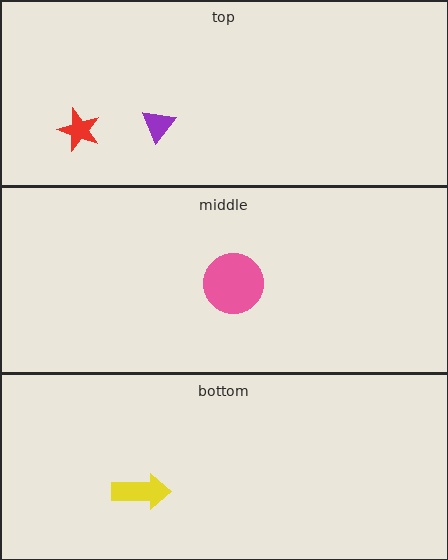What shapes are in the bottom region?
The yellow arrow.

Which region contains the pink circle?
The middle region.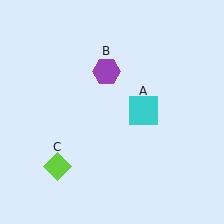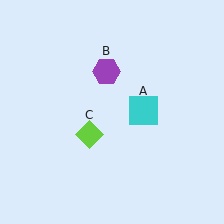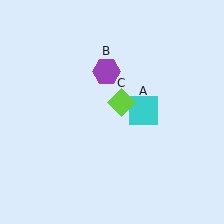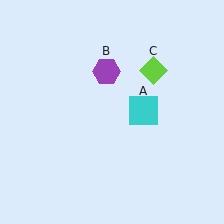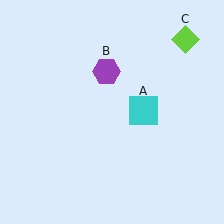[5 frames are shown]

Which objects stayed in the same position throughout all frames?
Cyan square (object A) and purple hexagon (object B) remained stationary.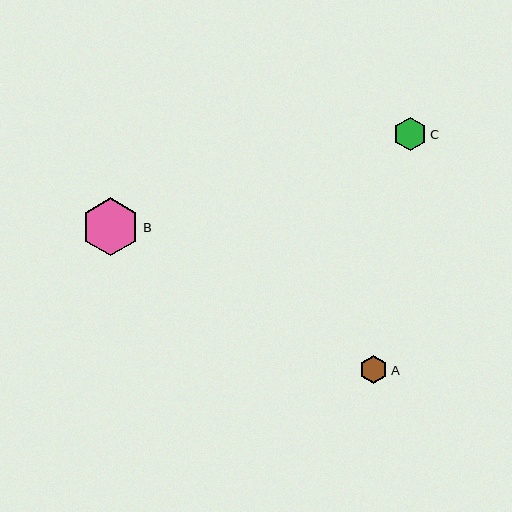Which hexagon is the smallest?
Hexagon A is the smallest with a size of approximately 29 pixels.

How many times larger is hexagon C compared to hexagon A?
Hexagon C is approximately 1.2 times the size of hexagon A.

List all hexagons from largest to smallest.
From largest to smallest: B, C, A.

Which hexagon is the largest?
Hexagon B is the largest with a size of approximately 58 pixels.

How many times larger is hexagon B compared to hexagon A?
Hexagon B is approximately 2.0 times the size of hexagon A.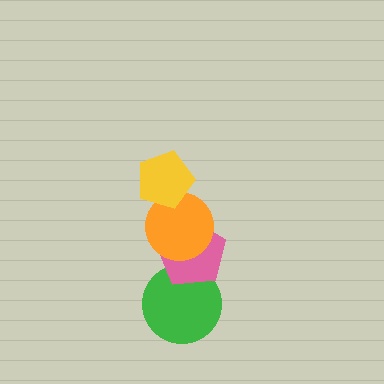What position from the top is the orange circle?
The orange circle is 2nd from the top.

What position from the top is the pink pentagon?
The pink pentagon is 3rd from the top.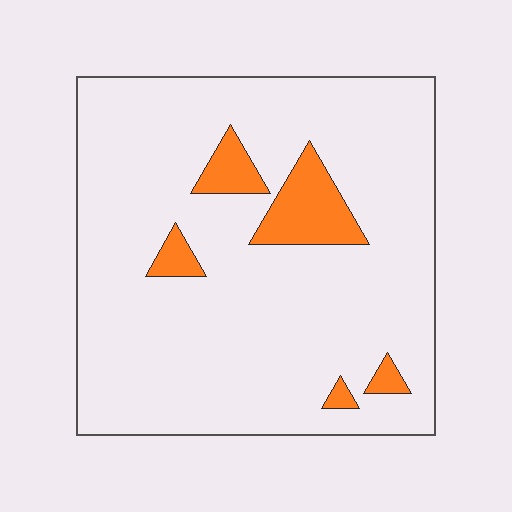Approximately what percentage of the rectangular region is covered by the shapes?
Approximately 10%.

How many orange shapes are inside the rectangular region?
5.